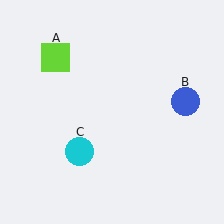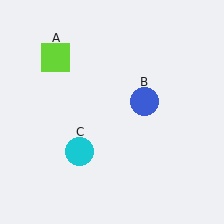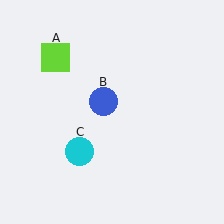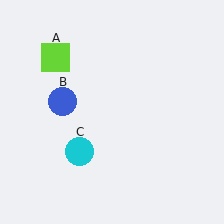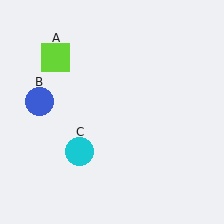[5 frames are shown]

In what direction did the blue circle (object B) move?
The blue circle (object B) moved left.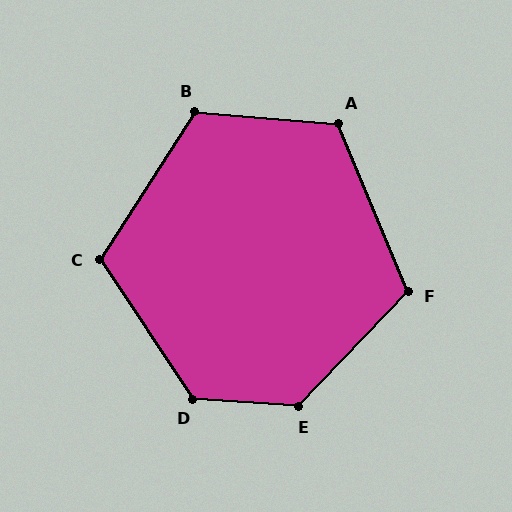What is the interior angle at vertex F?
Approximately 114 degrees (obtuse).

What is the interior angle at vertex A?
Approximately 117 degrees (obtuse).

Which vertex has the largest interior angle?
E, at approximately 130 degrees.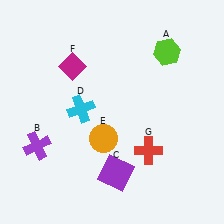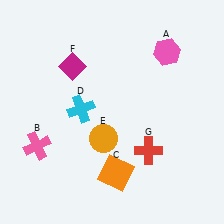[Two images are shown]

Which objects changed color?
A changed from lime to pink. B changed from purple to pink. C changed from purple to orange.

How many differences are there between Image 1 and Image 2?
There are 3 differences between the two images.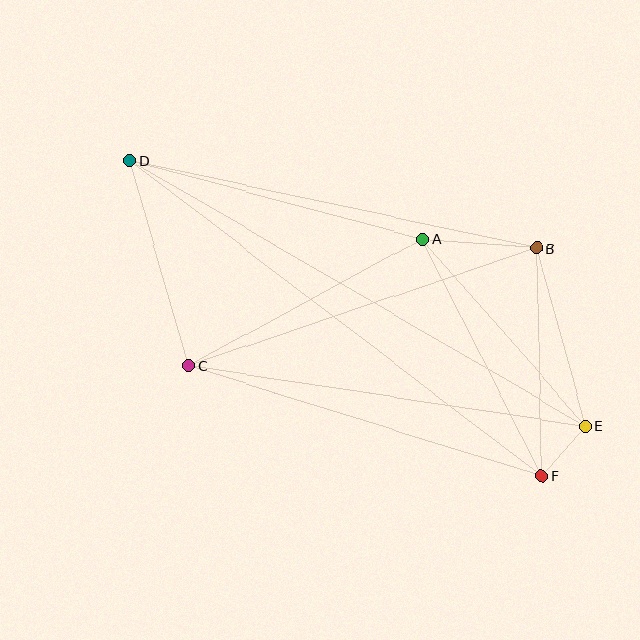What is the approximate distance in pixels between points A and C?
The distance between A and C is approximately 266 pixels.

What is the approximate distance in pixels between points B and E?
The distance between B and E is approximately 184 pixels.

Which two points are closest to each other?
Points E and F are closest to each other.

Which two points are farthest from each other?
Points D and E are farthest from each other.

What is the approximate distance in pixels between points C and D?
The distance between C and D is approximately 214 pixels.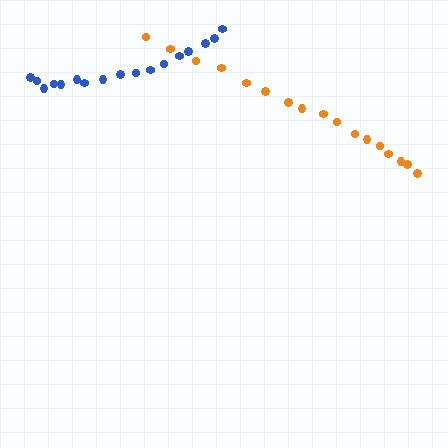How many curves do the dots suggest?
There are 2 distinct paths.